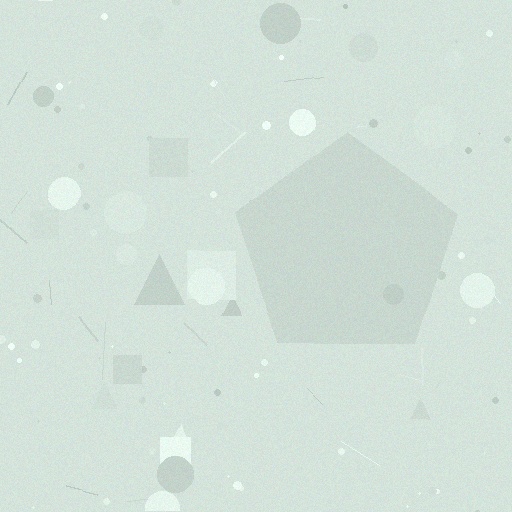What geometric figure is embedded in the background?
A pentagon is embedded in the background.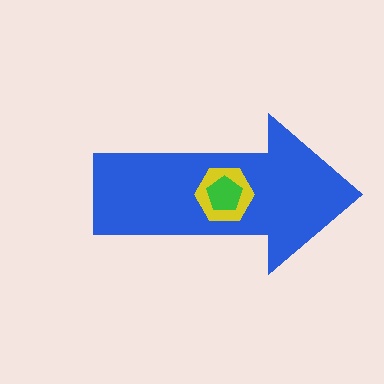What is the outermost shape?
The blue arrow.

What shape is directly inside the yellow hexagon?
The green pentagon.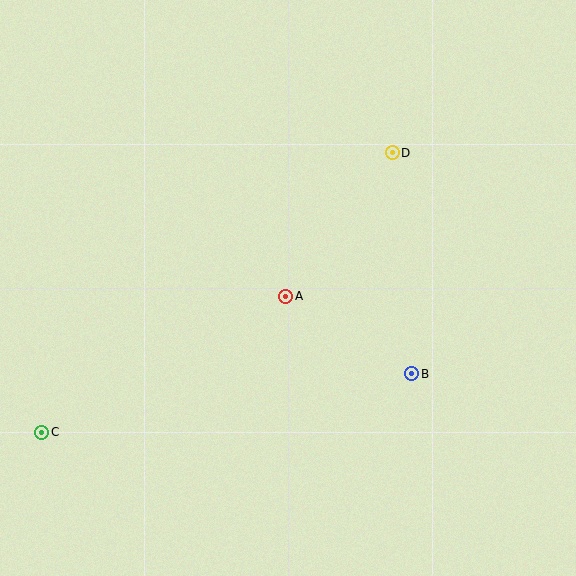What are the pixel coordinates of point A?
Point A is at (286, 296).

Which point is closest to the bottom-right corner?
Point B is closest to the bottom-right corner.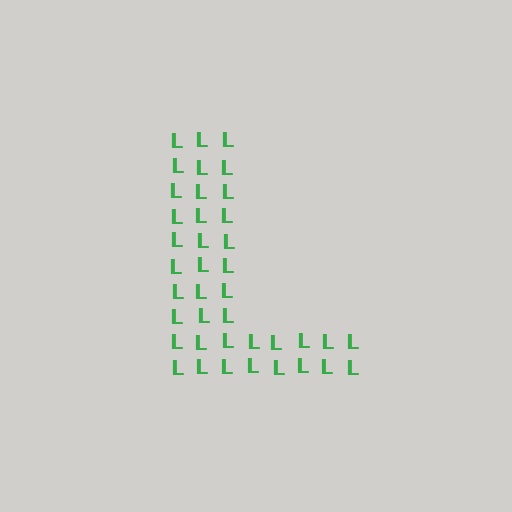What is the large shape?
The large shape is the letter L.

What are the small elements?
The small elements are letter L's.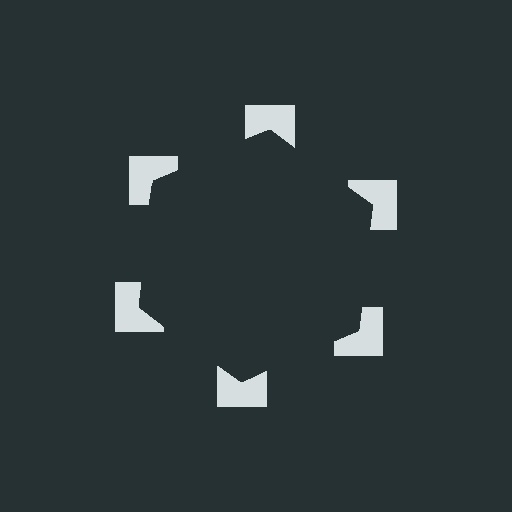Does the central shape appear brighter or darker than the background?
It typically appears slightly darker than the background, even though no actual brightness change is drawn.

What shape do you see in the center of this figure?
An illusory hexagon — its edges are inferred from the aligned wedge cuts in the notched squares, not physically drawn.